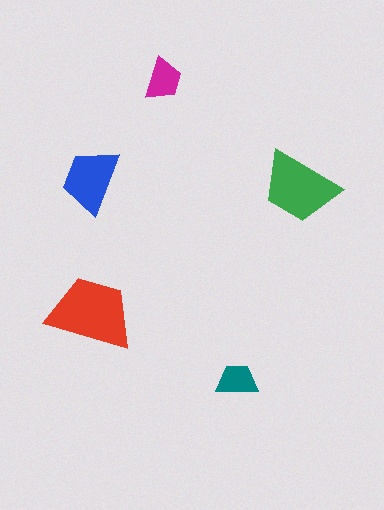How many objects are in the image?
There are 5 objects in the image.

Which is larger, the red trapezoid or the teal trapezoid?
The red one.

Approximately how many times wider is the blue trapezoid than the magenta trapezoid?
About 1.5 times wider.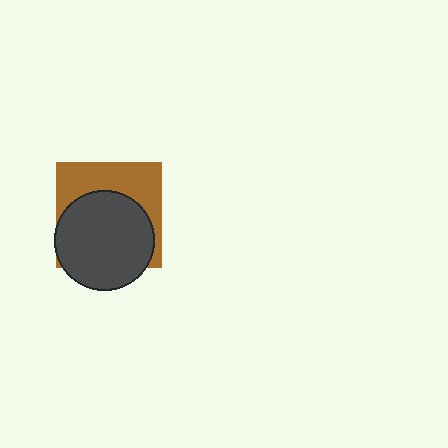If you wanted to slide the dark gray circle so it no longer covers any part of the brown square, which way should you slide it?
Slide it down — that is the most direct way to separate the two shapes.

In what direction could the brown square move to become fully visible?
The brown square could move up. That would shift it out from behind the dark gray circle entirely.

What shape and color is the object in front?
The object in front is a dark gray circle.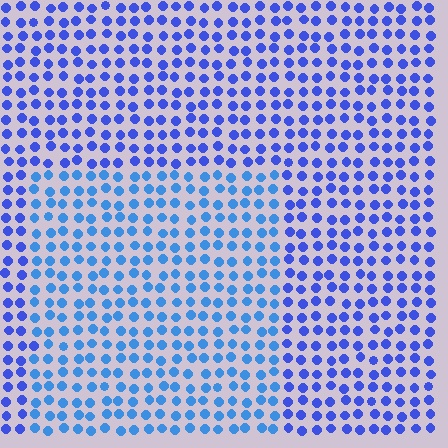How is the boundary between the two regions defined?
The boundary is defined purely by a slight shift in hue (about 23 degrees). Spacing, size, and orientation are identical on both sides.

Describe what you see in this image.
The image is filled with small blue elements in a uniform arrangement. A rectangle-shaped region is visible where the elements are tinted to a slightly different hue, forming a subtle color boundary.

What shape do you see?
I see a rectangle.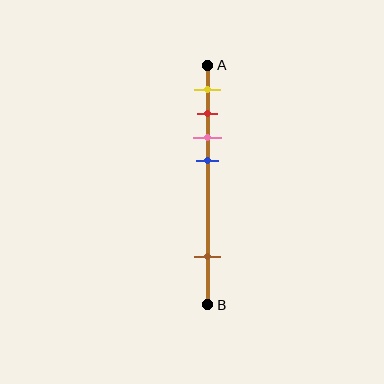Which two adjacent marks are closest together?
The red and pink marks are the closest adjacent pair.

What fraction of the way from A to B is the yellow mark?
The yellow mark is approximately 10% (0.1) of the way from A to B.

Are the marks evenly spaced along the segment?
No, the marks are not evenly spaced.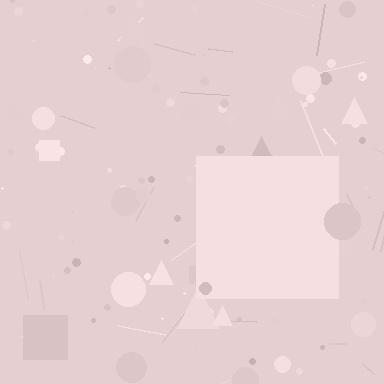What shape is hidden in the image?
A square is hidden in the image.